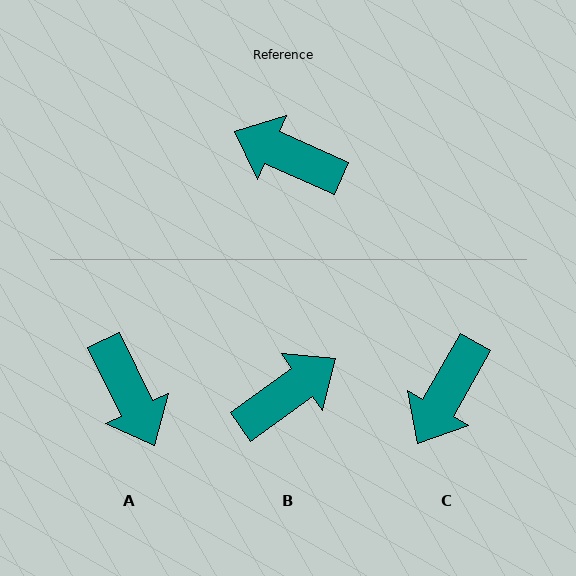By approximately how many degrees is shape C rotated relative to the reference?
Approximately 85 degrees counter-clockwise.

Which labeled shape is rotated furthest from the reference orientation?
A, about 140 degrees away.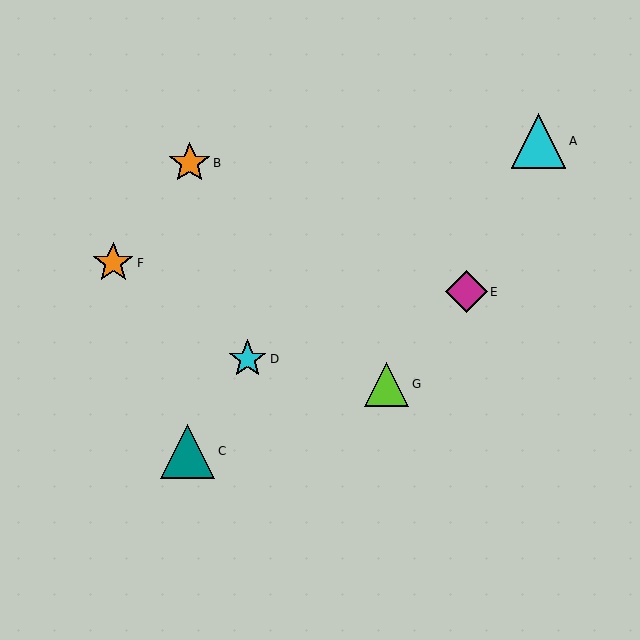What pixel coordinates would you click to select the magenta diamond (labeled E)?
Click at (466, 292) to select the magenta diamond E.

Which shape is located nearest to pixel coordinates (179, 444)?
The teal triangle (labeled C) at (188, 451) is nearest to that location.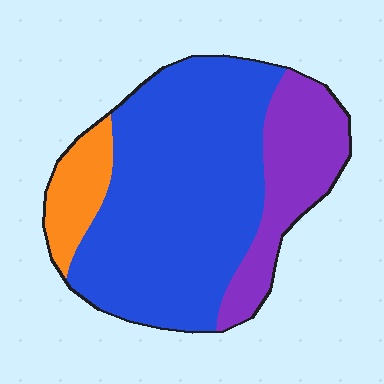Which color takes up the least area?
Orange, at roughly 10%.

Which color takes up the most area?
Blue, at roughly 65%.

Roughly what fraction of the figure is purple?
Purple takes up about one quarter (1/4) of the figure.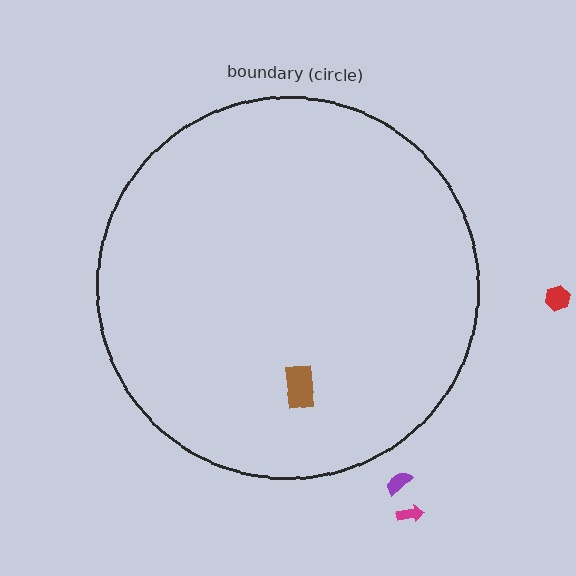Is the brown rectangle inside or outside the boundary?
Inside.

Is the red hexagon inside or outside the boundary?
Outside.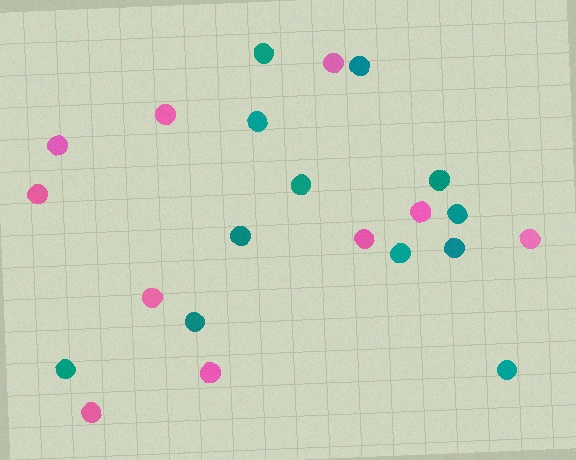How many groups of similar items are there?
There are 2 groups: one group of pink circles (10) and one group of teal circles (12).